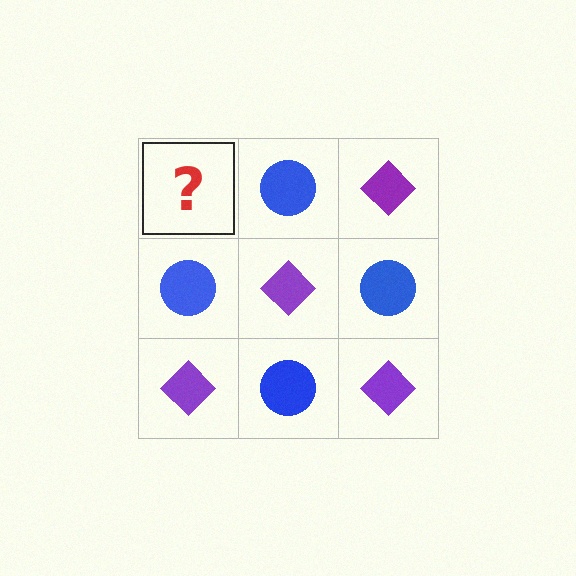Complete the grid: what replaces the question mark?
The question mark should be replaced with a purple diamond.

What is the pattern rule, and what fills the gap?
The rule is that it alternates purple diamond and blue circle in a checkerboard pattern. The gap should be filled with a purple diamond.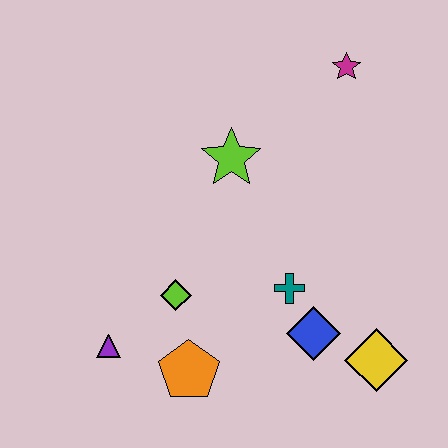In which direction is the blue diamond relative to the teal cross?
The blue diamond is below the teal cross.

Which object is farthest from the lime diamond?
The magenta star is farthest from the lime diamond.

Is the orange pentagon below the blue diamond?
Yes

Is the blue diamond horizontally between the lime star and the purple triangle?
No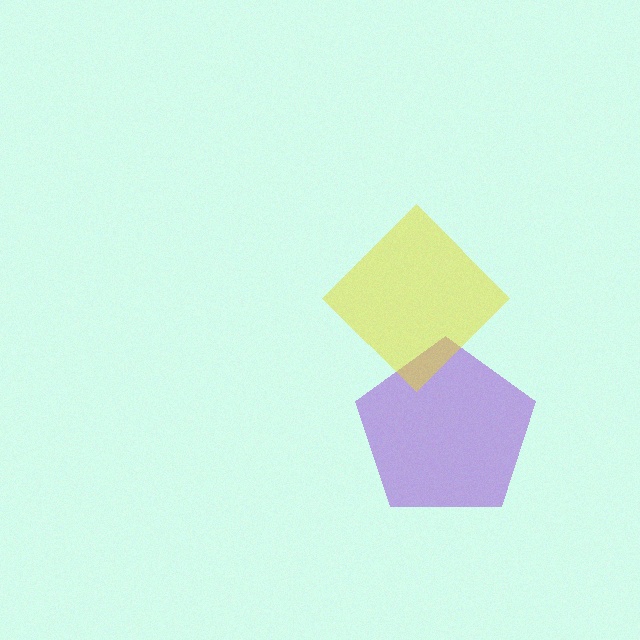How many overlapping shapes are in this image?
There are 2 overlapping shapes in the image.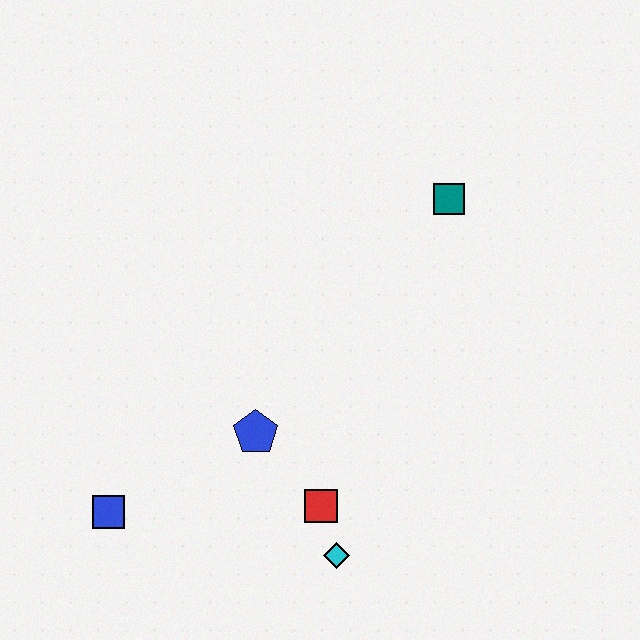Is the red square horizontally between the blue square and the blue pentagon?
No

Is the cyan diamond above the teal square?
No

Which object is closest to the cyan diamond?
The red square is closest to the cyan diamond.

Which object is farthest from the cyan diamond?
The teal square is farthest from the cyan diamond.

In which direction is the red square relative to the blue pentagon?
The red square is below the blue pentagon.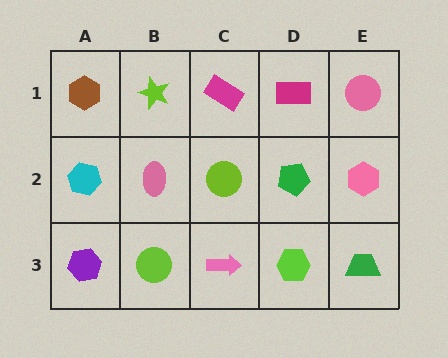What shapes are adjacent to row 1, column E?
A pink hexagon (row 2, column E), a magenta rectangle (row 1, column D).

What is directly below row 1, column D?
A green pentagon.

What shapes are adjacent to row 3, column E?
A pink hexagon (row 2, column E), a lime hexagon (row 3, column D).